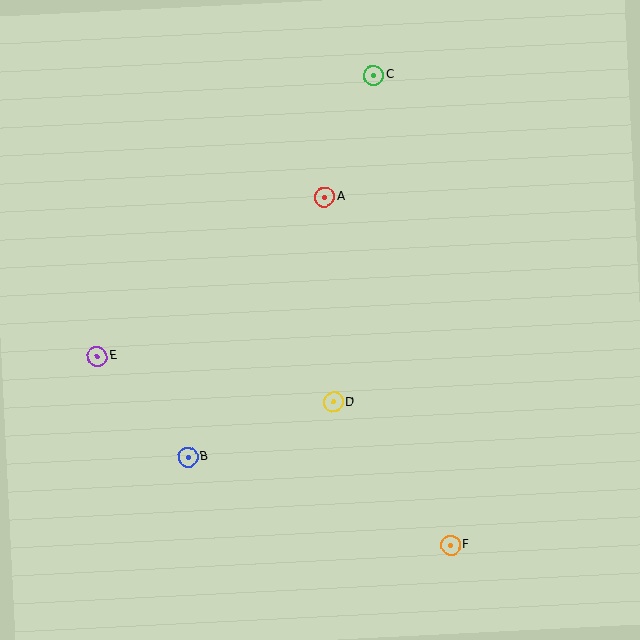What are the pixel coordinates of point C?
Point C is at (373, 75).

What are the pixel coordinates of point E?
Point E is at (97, 356).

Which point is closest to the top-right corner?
Point C is closest to the top-right corner.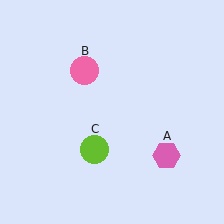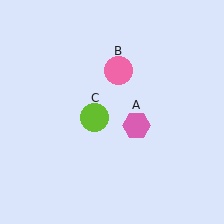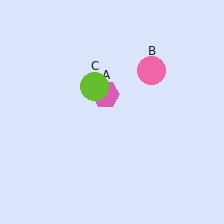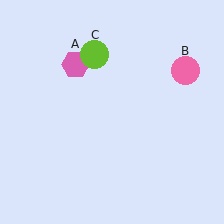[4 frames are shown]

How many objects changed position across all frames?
3 objects changed position: pink hexagon (object A), pink circle (object B), lime circle (object C).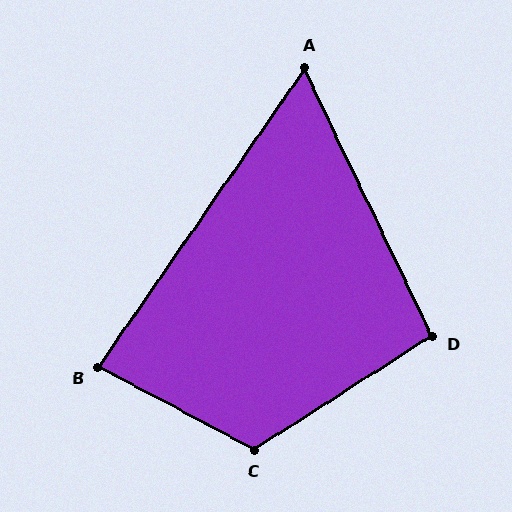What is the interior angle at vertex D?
Approximately 97 degrees (obtuse).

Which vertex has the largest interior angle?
C, at approximately 120 degrees.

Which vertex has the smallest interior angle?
A, at approximately 60 degrees.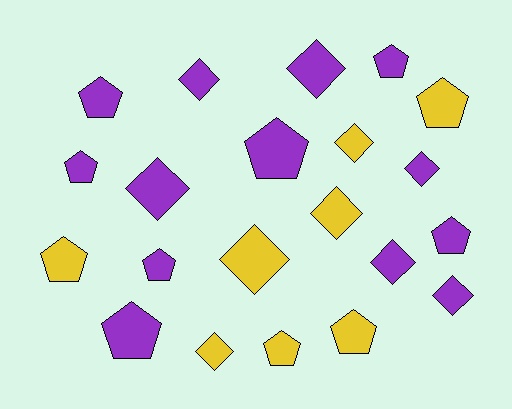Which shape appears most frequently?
Pentagon, with 11 objects.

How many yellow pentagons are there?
There are 4 yellow pentagons.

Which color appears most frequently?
Purple, with 13 objects.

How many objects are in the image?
There are 21 objects.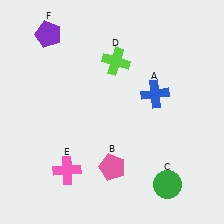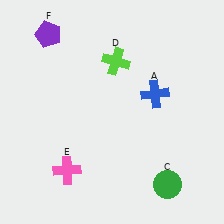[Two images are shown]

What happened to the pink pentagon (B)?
The pink pentagon (B) was removed in Image 2. It was in the bottom-right area of Image 1.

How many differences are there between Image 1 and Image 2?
There is 1 difference between the two images.